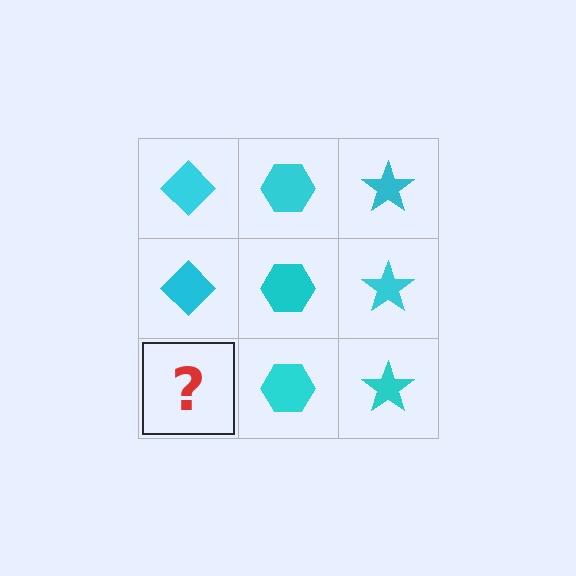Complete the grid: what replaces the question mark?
The question mark should be replaced with a cyan diamond.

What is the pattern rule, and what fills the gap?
The rule is that each column has a consistent shape. The gap should be filled with a cyan diamond.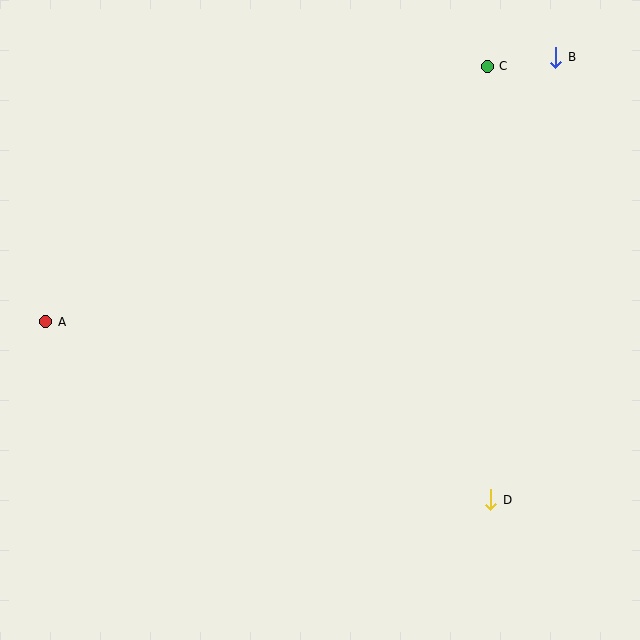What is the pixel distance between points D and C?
The distance between D and C is 433 pixels.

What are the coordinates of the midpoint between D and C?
The midpoint between D and C is at (489, 283).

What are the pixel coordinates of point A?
Point A is at (46, 322).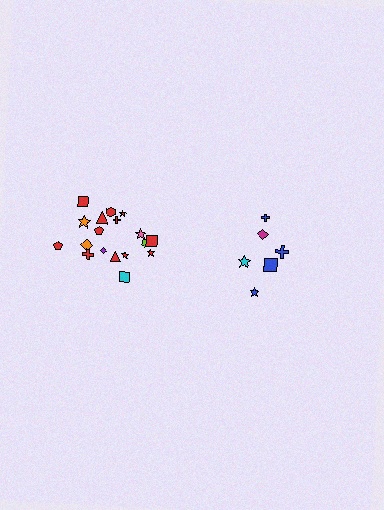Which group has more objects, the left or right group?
The left group.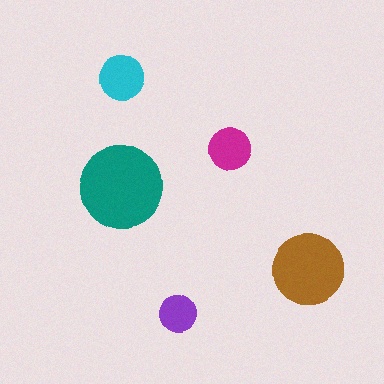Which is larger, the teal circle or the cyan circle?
The teal one.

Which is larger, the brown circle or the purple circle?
The brown one.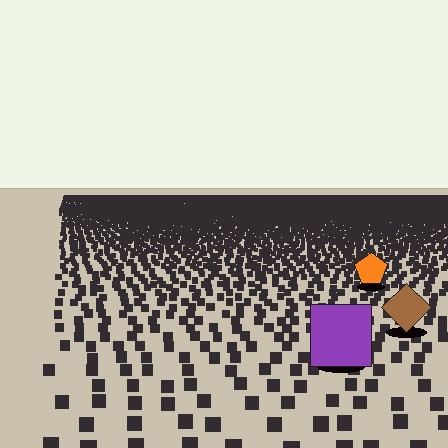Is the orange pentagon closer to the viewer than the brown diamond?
No. The brown diamond is closer — you can tell from the texture gradient: the ground texture is coarser near it.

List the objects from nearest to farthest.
From nearest to farthest: the purple square, the brown diamond, the orange pentagon.